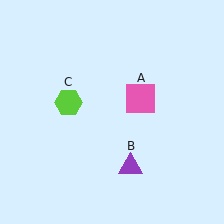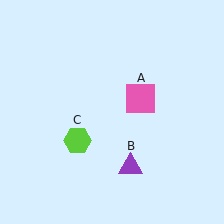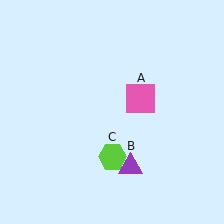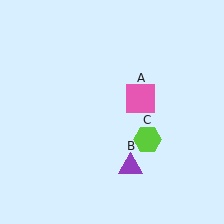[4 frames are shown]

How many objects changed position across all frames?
1 object changed position: lime hexagon (object C).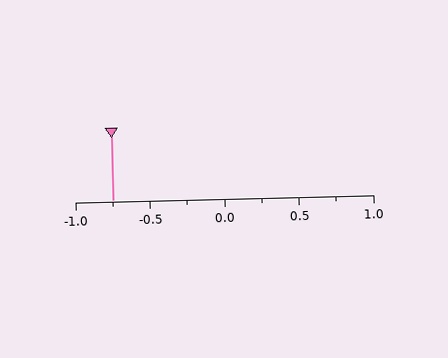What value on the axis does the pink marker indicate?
The marker indicates approximately -0.75.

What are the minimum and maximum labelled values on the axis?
The axis runs from -1.0 to 1.0.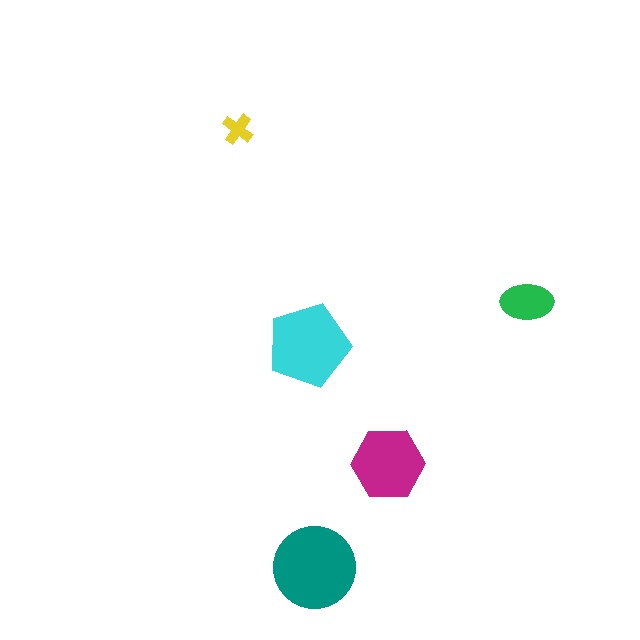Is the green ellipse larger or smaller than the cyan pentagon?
Smaller.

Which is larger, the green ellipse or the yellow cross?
The green ellipse.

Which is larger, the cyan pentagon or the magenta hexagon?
The cyan pentagon.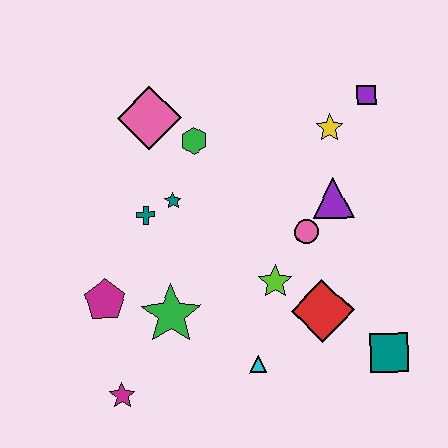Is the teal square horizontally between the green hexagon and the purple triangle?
No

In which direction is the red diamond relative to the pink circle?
The red diamond is below the pink circle.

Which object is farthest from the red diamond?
The pink diamond is farthest from the red diamond.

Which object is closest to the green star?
The magenta pentagon is closest to the green star.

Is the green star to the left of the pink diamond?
No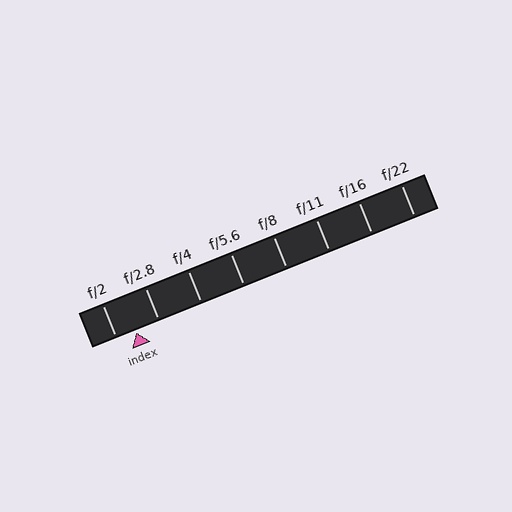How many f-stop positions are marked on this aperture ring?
There are 8 f-stop positions marked.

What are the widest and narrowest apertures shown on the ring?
The widest aperture shown is f/2 and the narrowest is f/22.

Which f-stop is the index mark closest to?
The index mark is closest to f/2.